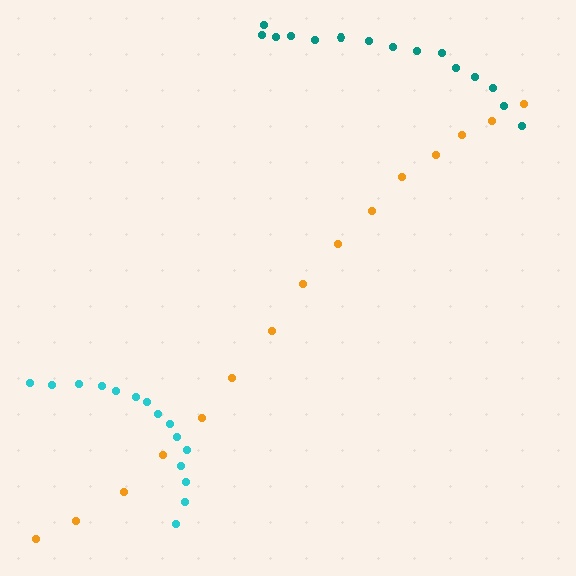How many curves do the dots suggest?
There are 3 distinct paths.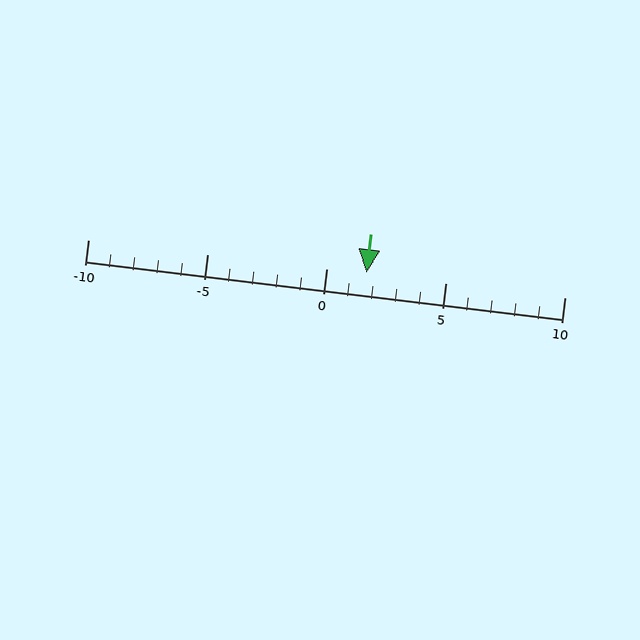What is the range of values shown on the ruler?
The ruler shows values from -10 to 10.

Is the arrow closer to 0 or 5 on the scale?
The arrow is closer to 0.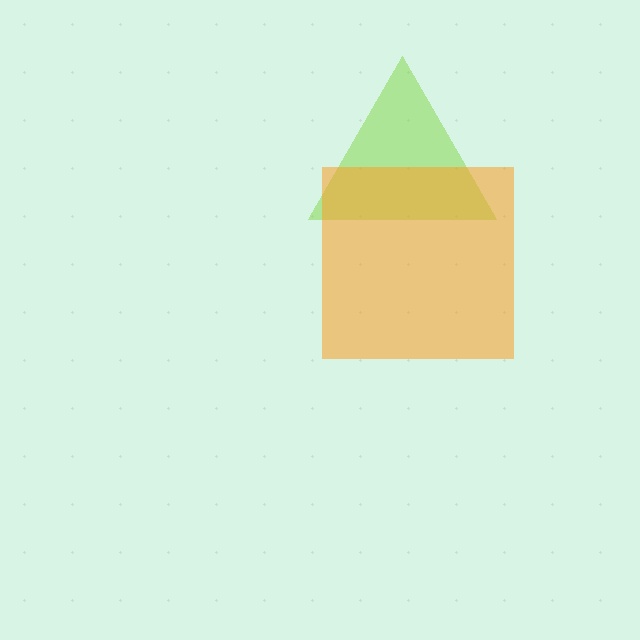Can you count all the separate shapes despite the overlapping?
Yes, there are 2 separate shapes.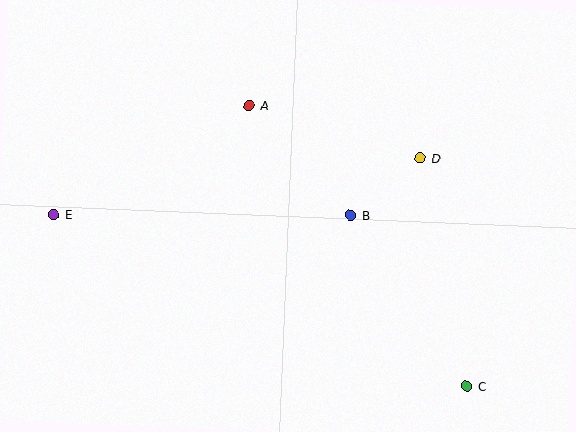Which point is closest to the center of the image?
Point B at (351, 215) is closest to the center.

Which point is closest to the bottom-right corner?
Point C is closest to the bottom-right corner.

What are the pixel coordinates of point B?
Point B is at (351, 215).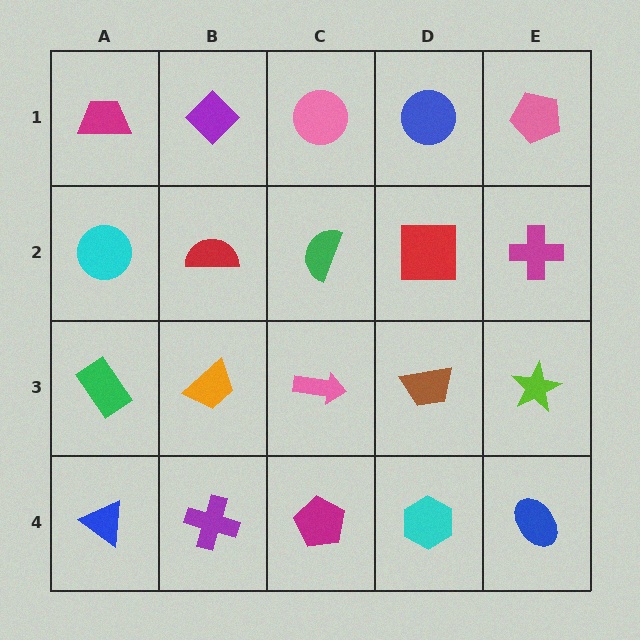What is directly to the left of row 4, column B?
A blue triangle.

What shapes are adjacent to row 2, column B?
A purple diamond (row 1, column B), an orange trapezoid (row 3, column B), a cyan circle (row 2, column A), a green semicircle (row 2, column C).